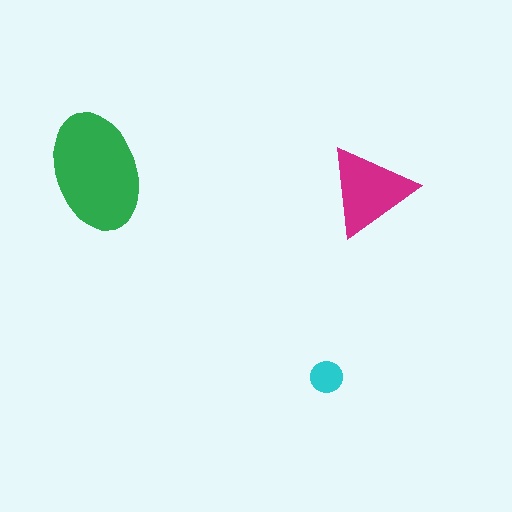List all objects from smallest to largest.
The cyan circle, the magenta triangle, the green ellipse.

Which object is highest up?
The green ellipse is topmost.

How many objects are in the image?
There are 3 objects in the image.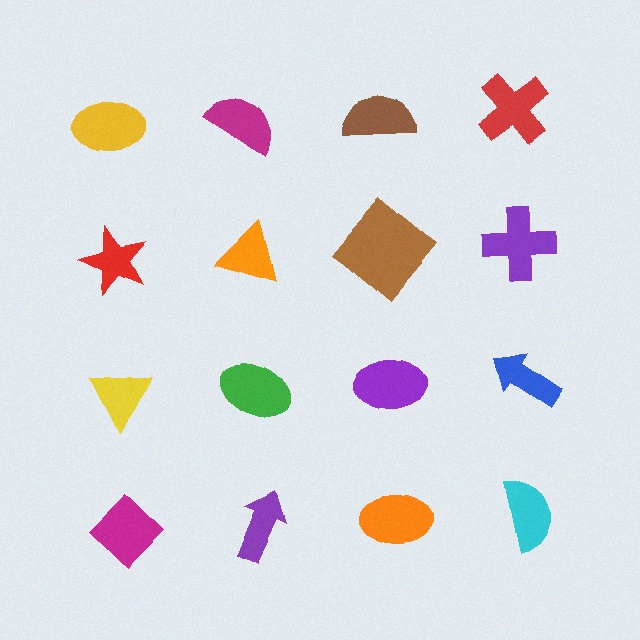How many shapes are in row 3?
4 shapes.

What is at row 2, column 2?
An orange triangle.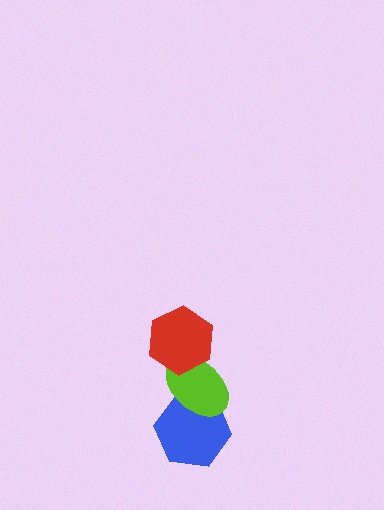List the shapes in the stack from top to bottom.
From top to bottom: the red hexagon, the lime ellipse, the blue hexagon.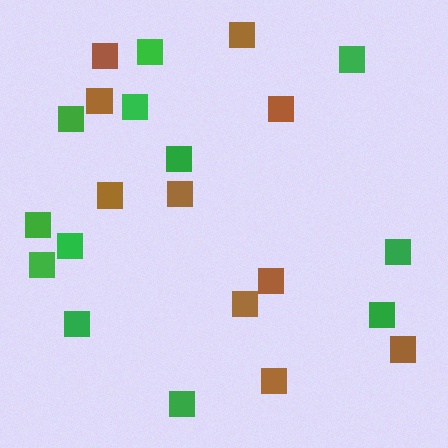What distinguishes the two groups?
There are 2 groups: one group of brown squares (10) and one group of green squares (12).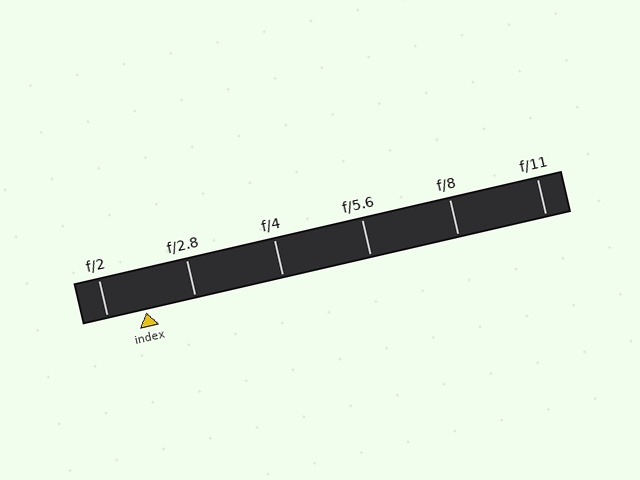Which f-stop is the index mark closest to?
The index mark is closest to f/2.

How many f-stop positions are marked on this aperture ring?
There are 6 f-stop positions marked.